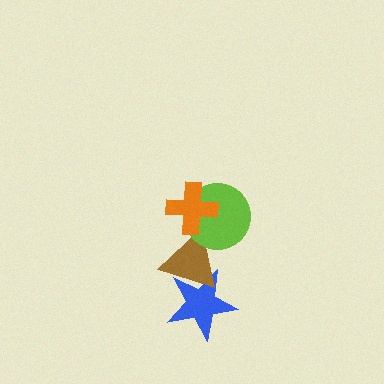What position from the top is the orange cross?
The orange cross is 1st from the top.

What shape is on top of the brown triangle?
The lime circle is on top of the brown triangle.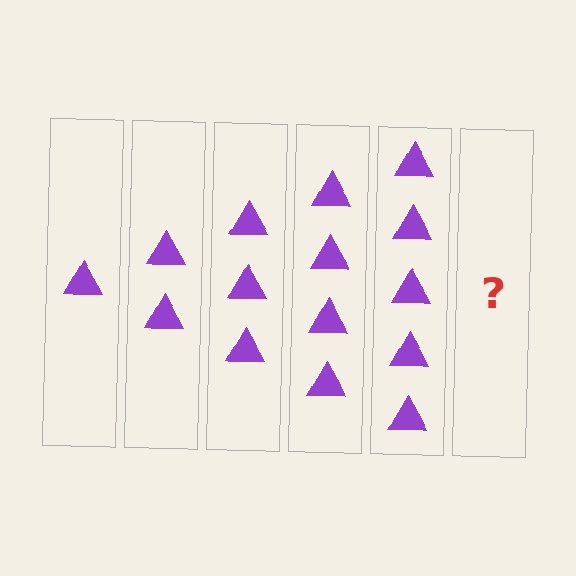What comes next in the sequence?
The next element should be 6 triangles.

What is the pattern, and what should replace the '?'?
The pattern is that each step adds one more triangle. The '?' should be 6 triangles.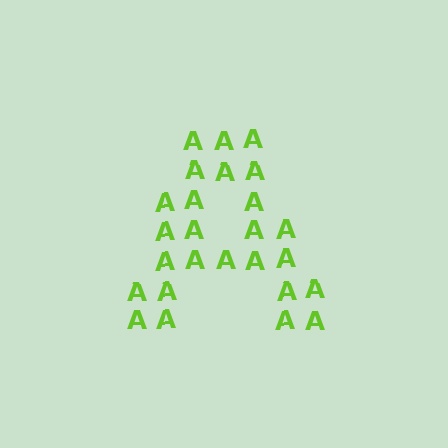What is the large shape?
The large shape is the letter A.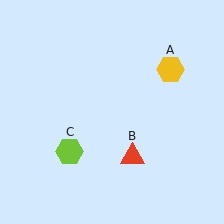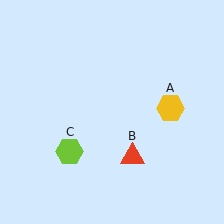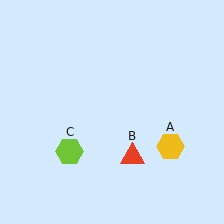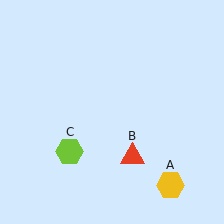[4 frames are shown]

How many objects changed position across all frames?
1 object changed position: yellow hexagon (object A).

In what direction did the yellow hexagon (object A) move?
The yellow hexagon (object A) moved down.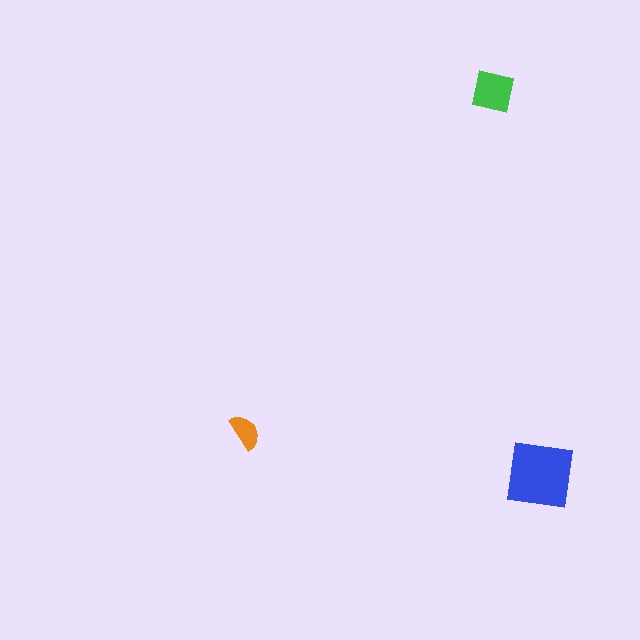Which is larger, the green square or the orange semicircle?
The green square.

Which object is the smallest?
The orange semicircle.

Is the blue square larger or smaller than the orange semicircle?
Larger.